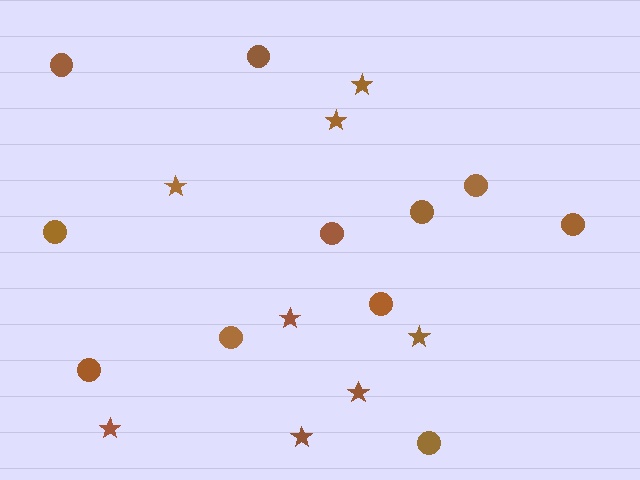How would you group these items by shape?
There are 2 groups: one group of circles (11) and one group of stars (8).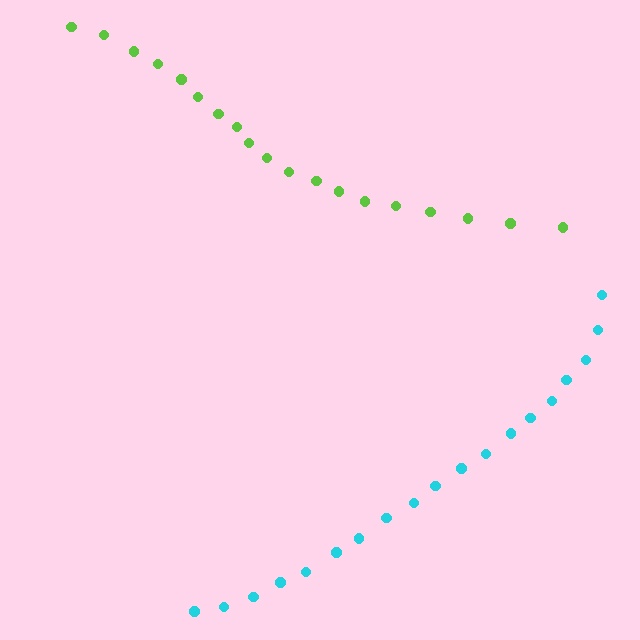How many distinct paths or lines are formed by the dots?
There are 2 distinct paths.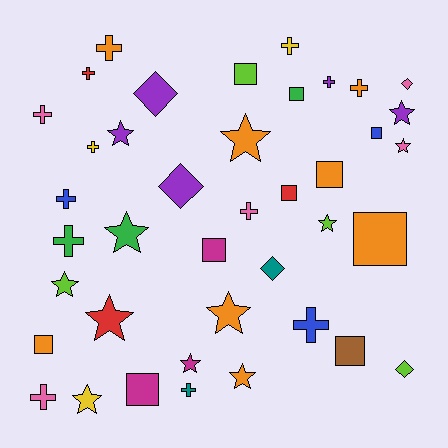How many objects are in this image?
There are 40 objects.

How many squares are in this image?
There are 10 squares.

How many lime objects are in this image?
There are 4 lime objects.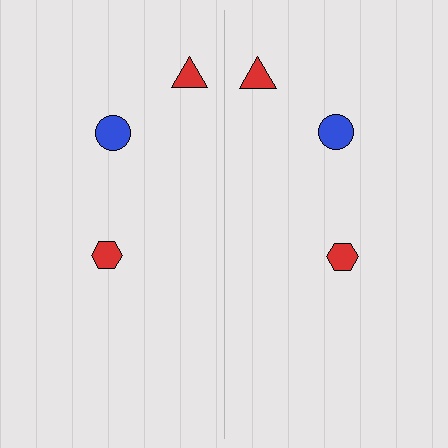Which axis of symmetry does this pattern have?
The pattern has a vertical axis of symmetry running through the center of the image.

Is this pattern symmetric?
Yes, this pattern has bilateral (reflection) symmetry.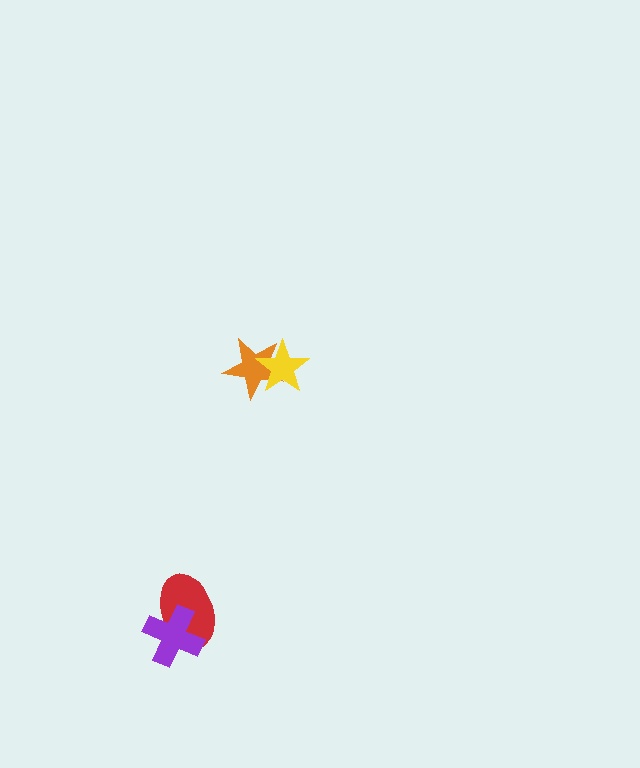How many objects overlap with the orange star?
1 object overlaps with the orange star.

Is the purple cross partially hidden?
No, no other shape covers it.